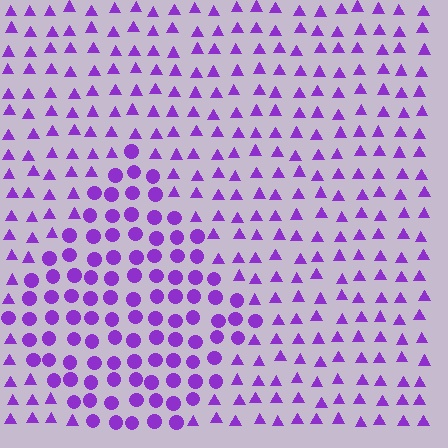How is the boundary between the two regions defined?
The boundary is defined by a change in element shape: circles inside vs. triangles outside. All elements share the same color and spacing.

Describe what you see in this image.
The image is filled with small purple elements arranged in a uniform grid. A diamond-shaped region contains circles, while the surrounding area contains triangles. The boundary is defined purely by the change in element shape.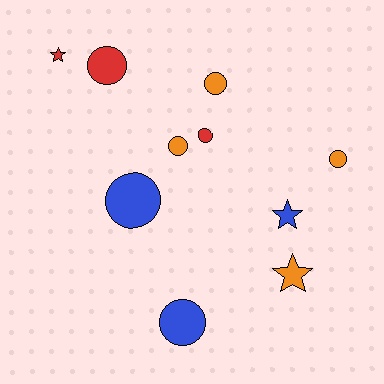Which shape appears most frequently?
Circle, with 7 objects.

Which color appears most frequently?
Orange, with 4 objects.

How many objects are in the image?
There are 10 objects.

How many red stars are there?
There is 1 red star.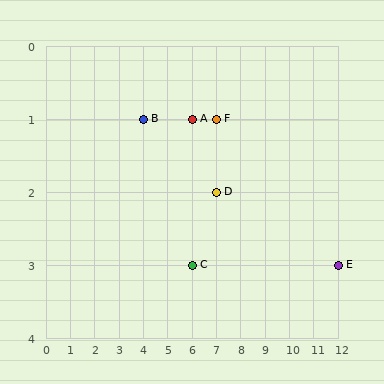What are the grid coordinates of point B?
Point B is at grid coordinates (4, 1).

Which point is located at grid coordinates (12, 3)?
Point E is at (12, 3).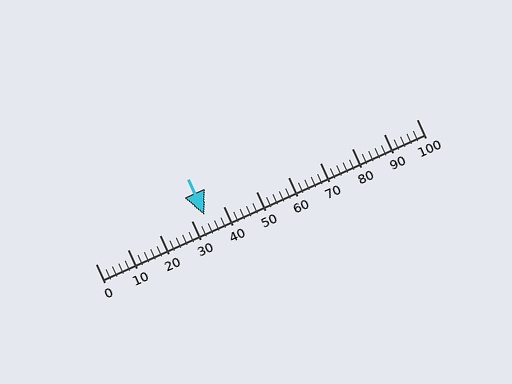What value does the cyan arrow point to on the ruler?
The cyan arrow points to approximately 34.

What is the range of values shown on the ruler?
The ruler shows values from 0 to 100.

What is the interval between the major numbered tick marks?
The major tick marks are spaced 10 units apart.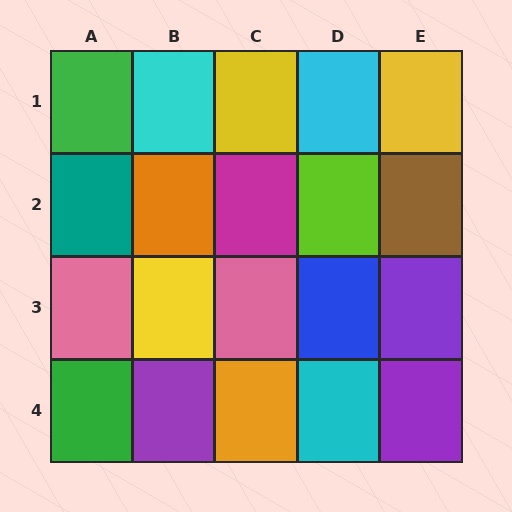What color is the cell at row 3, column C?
Pink.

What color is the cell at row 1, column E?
Yellow.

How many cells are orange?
2 cells are orange.